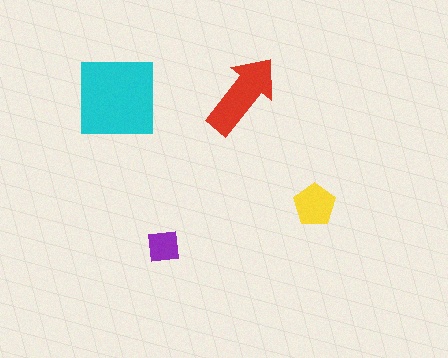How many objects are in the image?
There are 4 objects in the image.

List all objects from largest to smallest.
The cyan square, the red arrow, the yellow pentagon, the purple square.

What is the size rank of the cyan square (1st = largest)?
1st.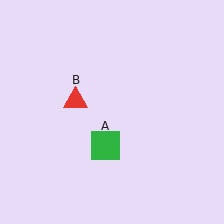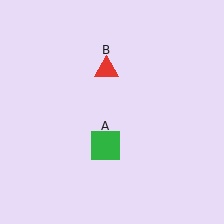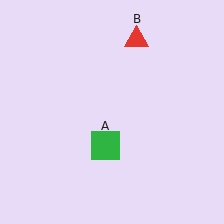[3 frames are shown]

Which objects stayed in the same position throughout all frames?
Green square (object A) remained stationary.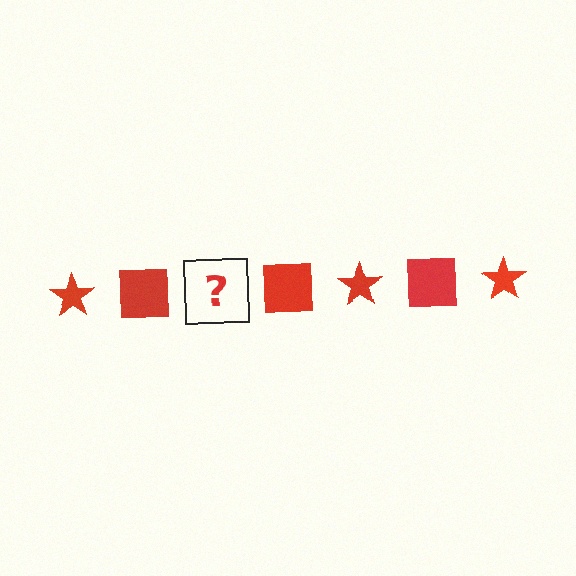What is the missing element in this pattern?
The missing element is a red star.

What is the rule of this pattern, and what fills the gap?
The rule is that the pattern cycles through star, square shapes in red. The gap should be filled with a red star.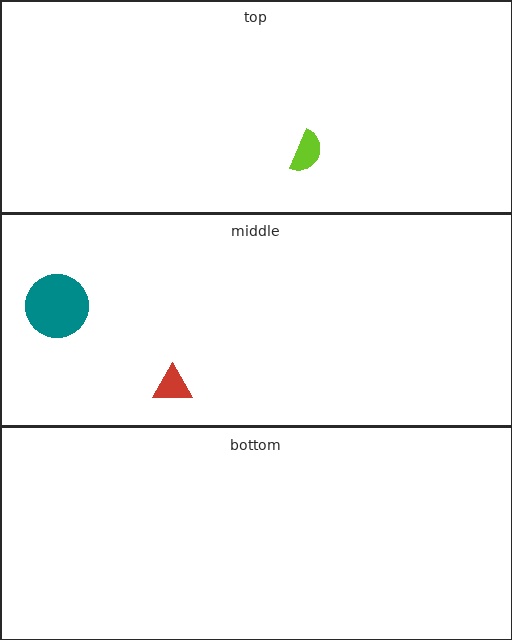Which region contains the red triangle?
The middle region.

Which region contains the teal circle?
The middle region.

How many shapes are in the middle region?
2.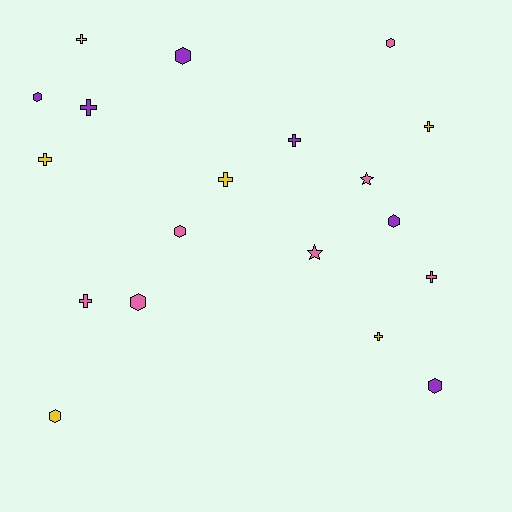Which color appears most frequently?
Pink, with 7 objects.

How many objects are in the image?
There are 19 objects.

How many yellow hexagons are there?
There is 1 yellow hexagon.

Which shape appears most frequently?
Cross, with 9 objects.